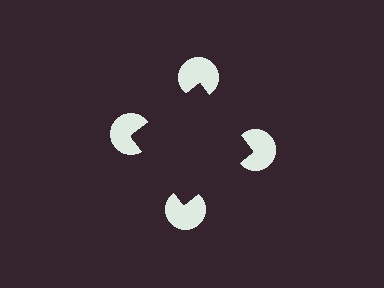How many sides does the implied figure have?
4 sides.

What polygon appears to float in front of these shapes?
An illusory square — its edges are inferred from the aligned wedge cuts in the pac-man discs, not physically drawn.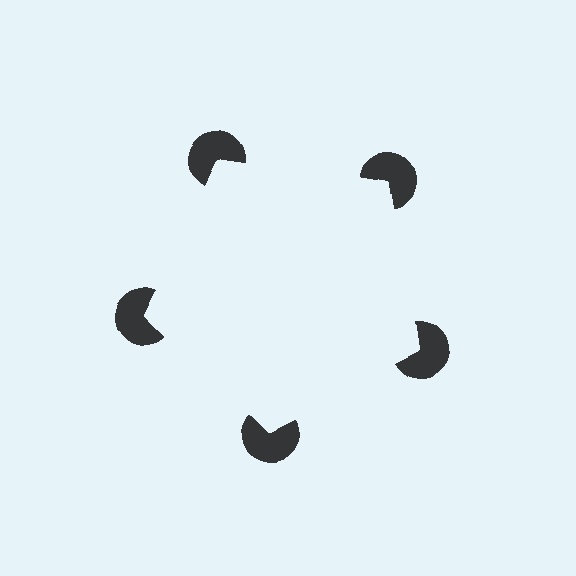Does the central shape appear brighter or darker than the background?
It typically appears slightly brighter than the background, even though no actual brightness change is drawn.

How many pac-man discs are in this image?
There are 5 — one at each vertex of the illusory pentagon.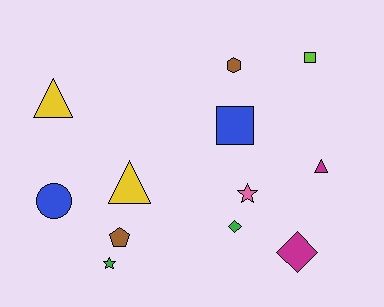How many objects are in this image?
There are 12 objects.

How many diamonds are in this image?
There are 2 diamonds.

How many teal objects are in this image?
There are no teal objects.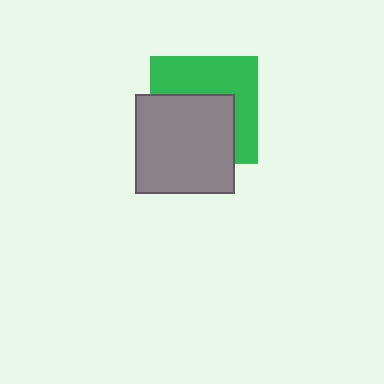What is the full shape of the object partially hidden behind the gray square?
The partially hidden object is a green square.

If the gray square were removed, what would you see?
You would see the complete green square.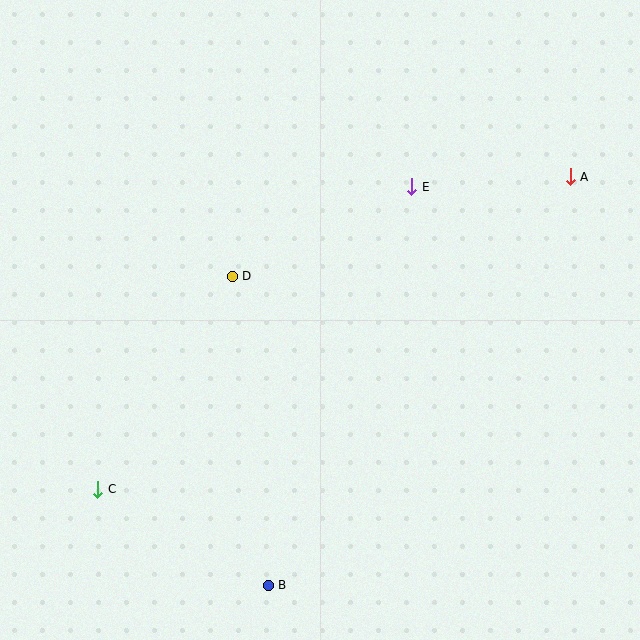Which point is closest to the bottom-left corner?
Point C is closest to the bottom-left corner.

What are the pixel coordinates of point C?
Point C is at (98, 489).